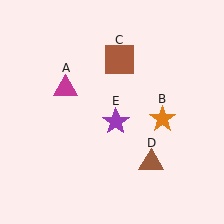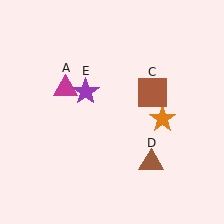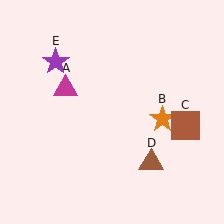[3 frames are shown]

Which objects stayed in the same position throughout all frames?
Magenta triangle (object A) and orange star (object B) and brown triangle (object D) remained stationary.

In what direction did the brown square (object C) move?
The brown square (object C) moved down and to the right.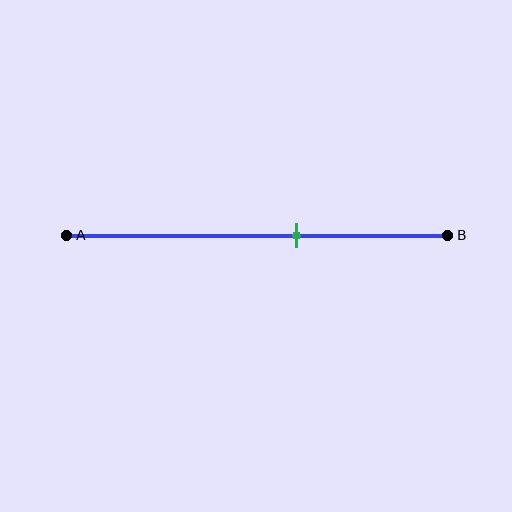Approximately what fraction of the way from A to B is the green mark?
The green mark is approximately 60% of the way from A to B.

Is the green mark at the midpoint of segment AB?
No, the mark is at about 60% from A, not at the 50% midpoint.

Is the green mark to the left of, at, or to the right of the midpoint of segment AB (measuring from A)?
The green mark is to the right of the midpoint of segment AB.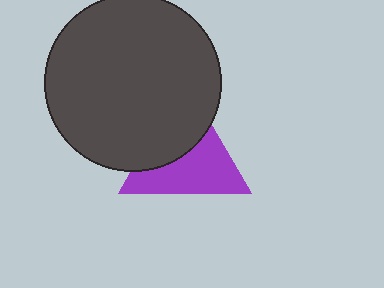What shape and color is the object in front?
The object in front is a dark gray circle.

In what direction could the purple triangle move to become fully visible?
The purple triangle could move toward the lower-right. That would shift it out from behind the dark gray circle entirely.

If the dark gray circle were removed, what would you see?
You would see the complete purple triangle.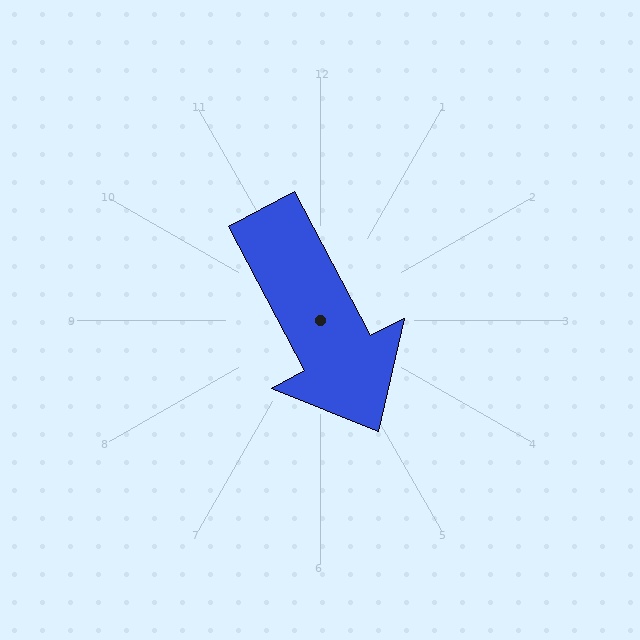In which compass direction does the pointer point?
Southeast.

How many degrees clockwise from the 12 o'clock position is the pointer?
Approximately 152 degrees.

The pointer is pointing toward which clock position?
Roughly 5 o'clock.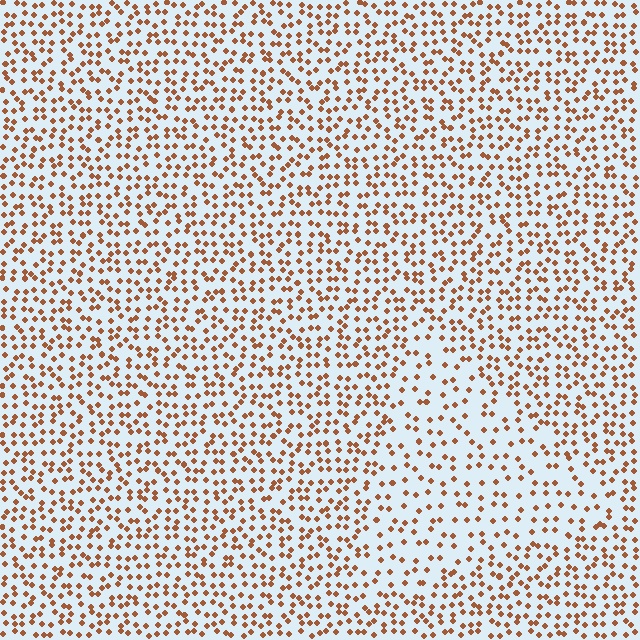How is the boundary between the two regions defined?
The boundary is defined by a change in element density (approximately 1.8x ratio). All elements are the same color, size, and shape.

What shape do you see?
I see a triangle.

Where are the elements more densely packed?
The elements are more densely packed outside the triangle boundary.